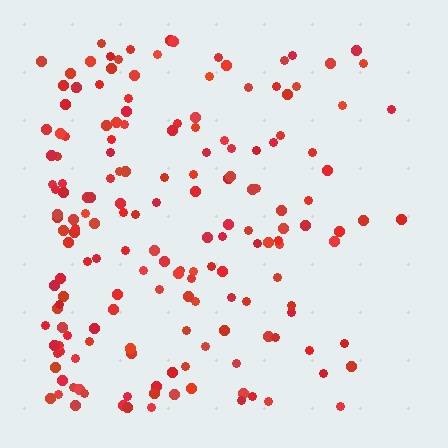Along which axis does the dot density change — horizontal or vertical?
Horizontal.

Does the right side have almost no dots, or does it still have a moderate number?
Still a moderate number, just noticeably fewer than the left.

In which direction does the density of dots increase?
From right to left, with the left side densest.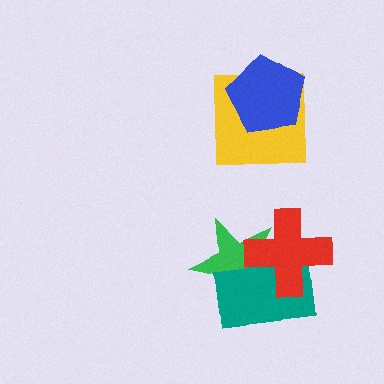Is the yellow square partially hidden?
Yes, it is partially covered by another shape.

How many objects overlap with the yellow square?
1 object overlaps with the yellow square.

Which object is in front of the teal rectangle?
The red cross is in front of the teal rectangle.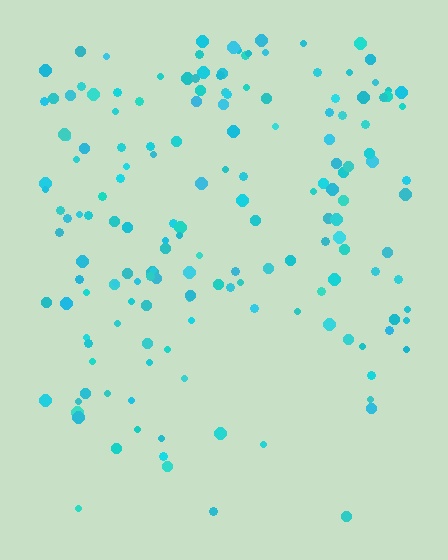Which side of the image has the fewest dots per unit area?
The bottom.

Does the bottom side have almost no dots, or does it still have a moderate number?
Still a moderate number, just noticeably fewer than the top.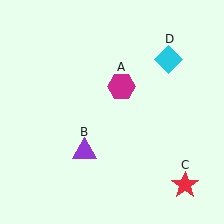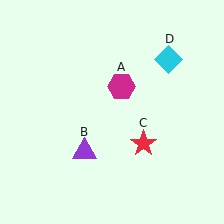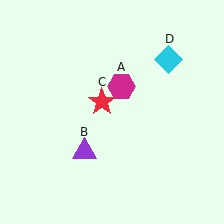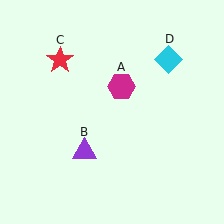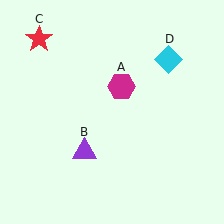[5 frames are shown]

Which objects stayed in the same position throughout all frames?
Magenta hexagon (object A) and purple triangle (object B) and cyan diamond (object D) remained stationary.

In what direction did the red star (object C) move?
The red star (object C) moved up and to the left.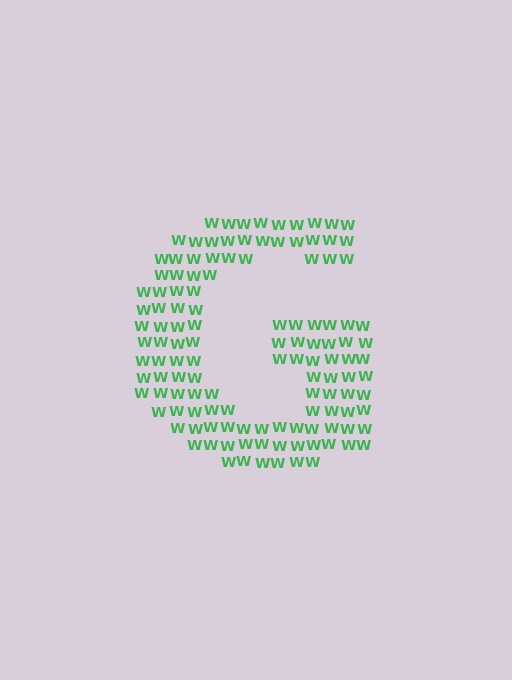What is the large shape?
The large shape is the letter G.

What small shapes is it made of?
It is made of small letter W's.